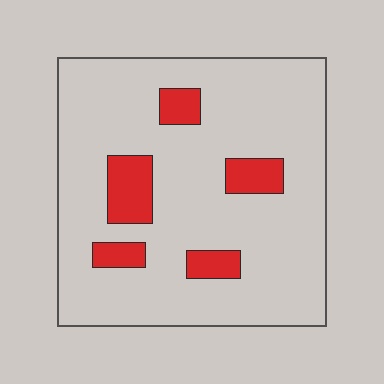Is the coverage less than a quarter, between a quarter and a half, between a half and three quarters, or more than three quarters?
Less than a quarter.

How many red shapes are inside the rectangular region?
5.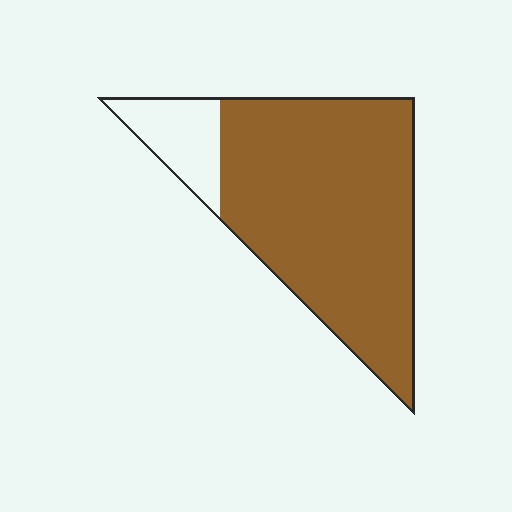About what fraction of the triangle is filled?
About five sixths (5/6).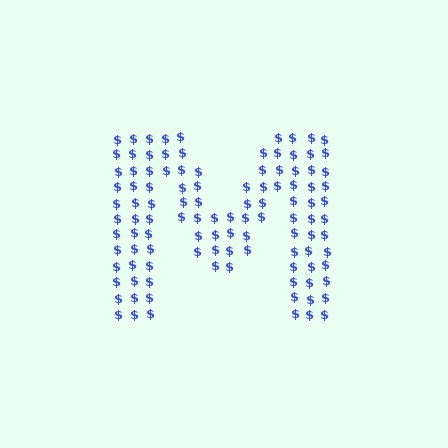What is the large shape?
The large shape is the letter M.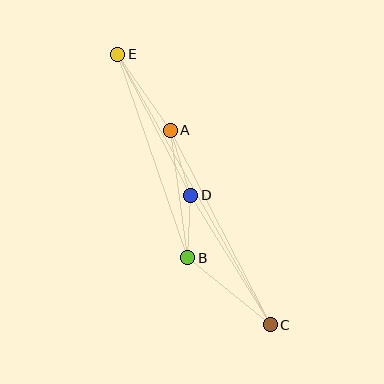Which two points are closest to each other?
Points B and D are closest to each other.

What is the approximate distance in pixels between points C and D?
The distance between C and D is approximately 152 pixels.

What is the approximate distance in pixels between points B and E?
The distance between B and E is approximately 215 pixels.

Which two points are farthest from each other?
Points C and E are farthest from each other.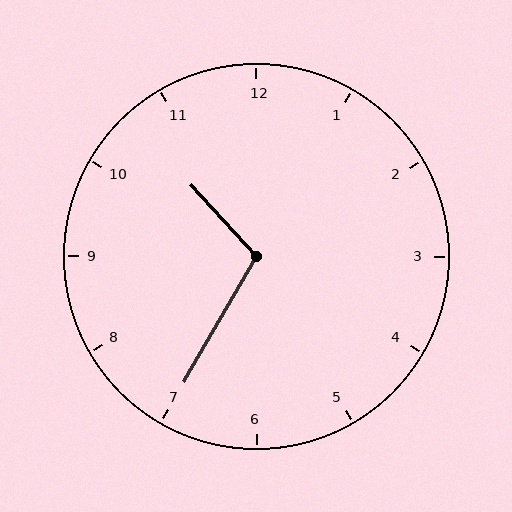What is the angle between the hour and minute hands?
Approximately 108 degrees.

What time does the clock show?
10:35.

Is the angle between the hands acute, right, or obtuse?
It is obtuse.